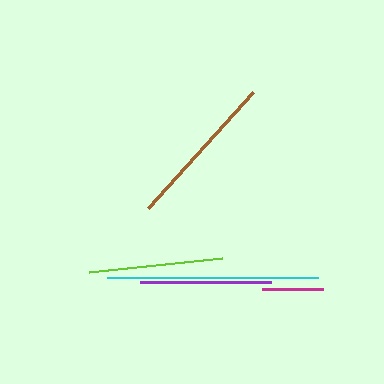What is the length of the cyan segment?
The cyan segment is approximately 211 pixels long.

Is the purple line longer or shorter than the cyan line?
The cyan line is longer than the purple line.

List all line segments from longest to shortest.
From longest to shortest: cyan, brown, lime, purple, magenta.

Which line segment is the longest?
The cyan line is the longest at approximately 211 pixels.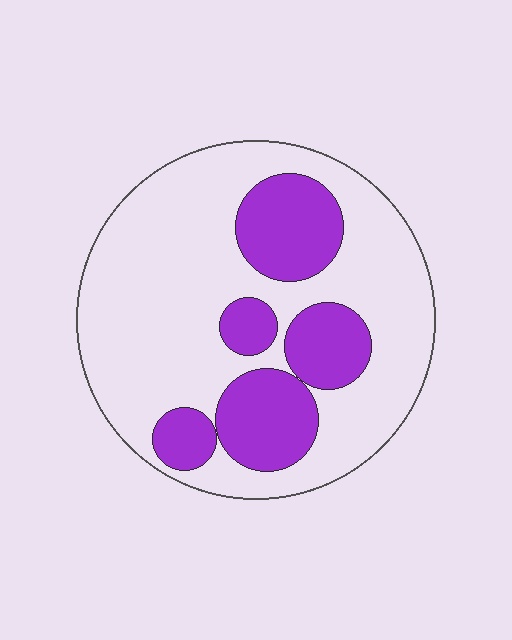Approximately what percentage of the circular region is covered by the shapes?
Approximately 30%.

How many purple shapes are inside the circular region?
5.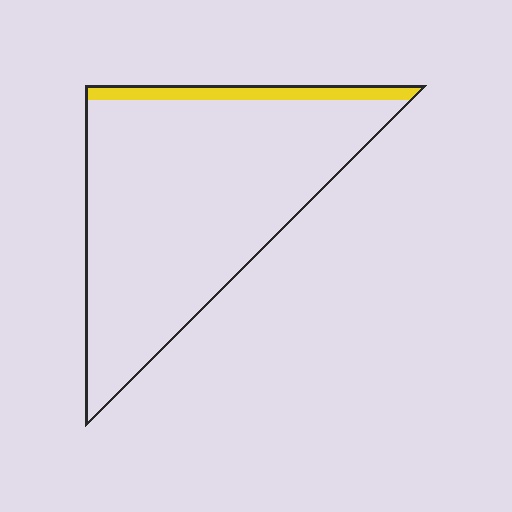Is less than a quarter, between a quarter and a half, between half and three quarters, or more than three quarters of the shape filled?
Less than a quarter.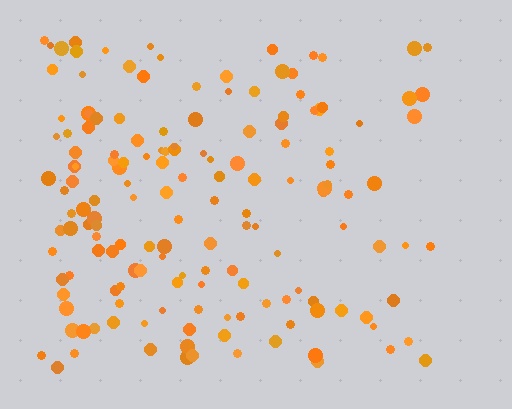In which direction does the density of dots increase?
From right to left, with the left side densest.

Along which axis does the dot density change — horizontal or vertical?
Horizontal.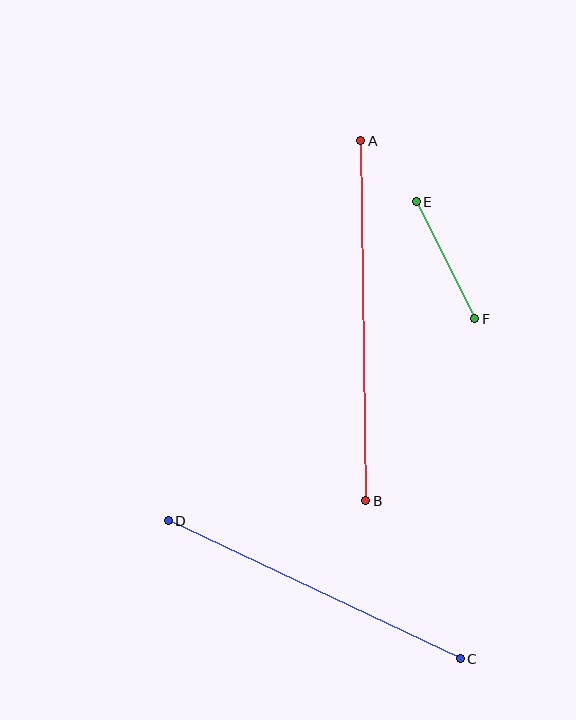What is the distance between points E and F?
The distance is approximately 131 pixels.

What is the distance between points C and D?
The distance is approximately 323 pixels.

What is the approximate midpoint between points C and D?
The midpoint is at approximately (314, 590) pixels.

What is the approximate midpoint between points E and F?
The midpoint is at approximately (446, 260) pixels.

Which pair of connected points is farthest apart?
Points A and B are farthest apart.